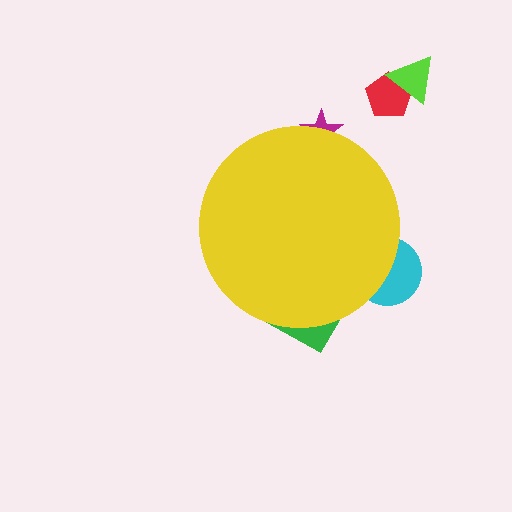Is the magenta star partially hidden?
Yes, the magenta star is partially hidden behind the yellow circle.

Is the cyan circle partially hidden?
Yes, the cyan circle is partially hidden behind the yellow circle.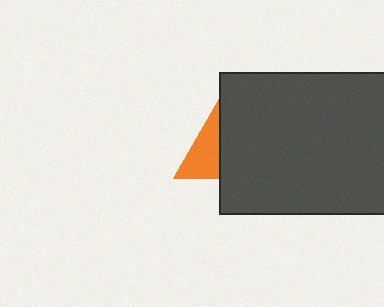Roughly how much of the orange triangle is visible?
A small part of it is visible (roughly 33%).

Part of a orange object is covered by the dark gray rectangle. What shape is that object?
It is a triangle.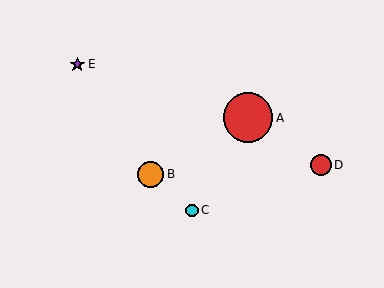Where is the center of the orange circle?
The center of the orange circle is at (151, 174).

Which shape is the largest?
The red circle (labeled A) is the largest.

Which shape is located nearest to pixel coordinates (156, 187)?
The orange circle (labeled B) at (151, 174) is nearest to that location.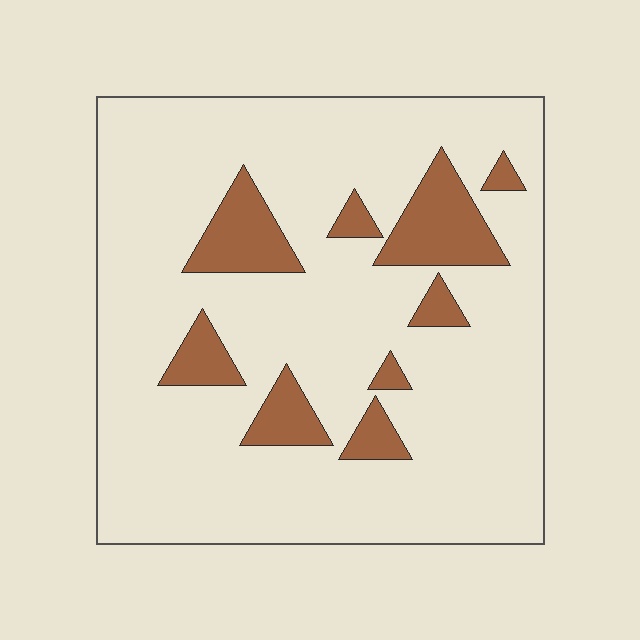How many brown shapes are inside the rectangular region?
9.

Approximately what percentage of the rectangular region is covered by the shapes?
Approximately 15%.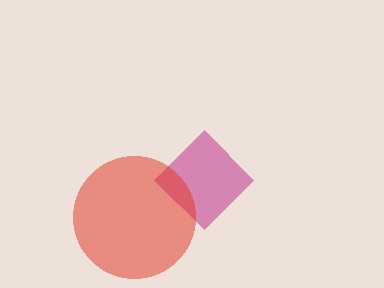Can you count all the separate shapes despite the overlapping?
Yes, there are 2 separate shapes.